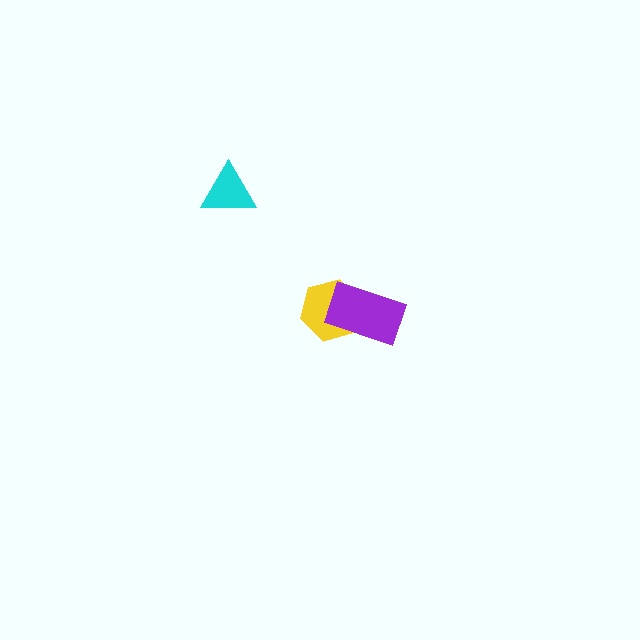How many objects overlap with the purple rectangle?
1 object overlaps with the purple rectangle.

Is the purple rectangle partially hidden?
No, no other shape covers it.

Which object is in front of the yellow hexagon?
The purple rectangle is in front of the yellow hexagon.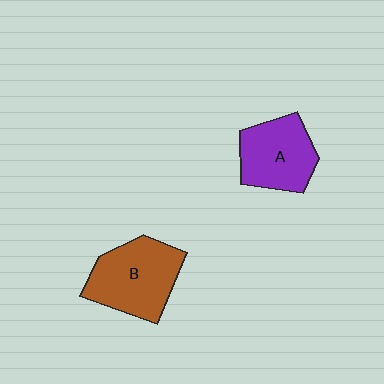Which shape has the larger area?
Shape B (brown).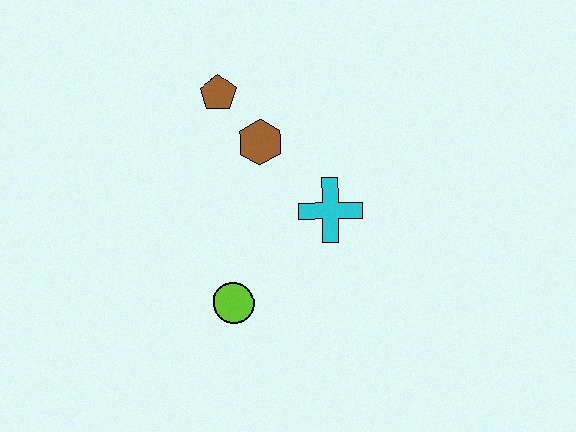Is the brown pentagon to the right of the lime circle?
No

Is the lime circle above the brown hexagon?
No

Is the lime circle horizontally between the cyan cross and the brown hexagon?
No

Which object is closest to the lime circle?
The cyan cross is closest to the lime circle.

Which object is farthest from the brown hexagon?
The lime circle is farthest from the brown hexagon.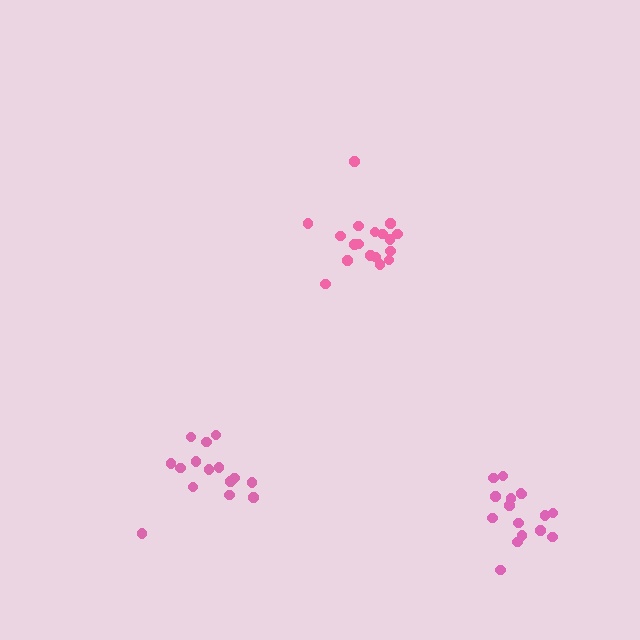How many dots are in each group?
Group 1: 16 dots, Group 2: 18 dots, Group 3: 15 dots (49 total).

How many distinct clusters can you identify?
There are 3 distinct clusters.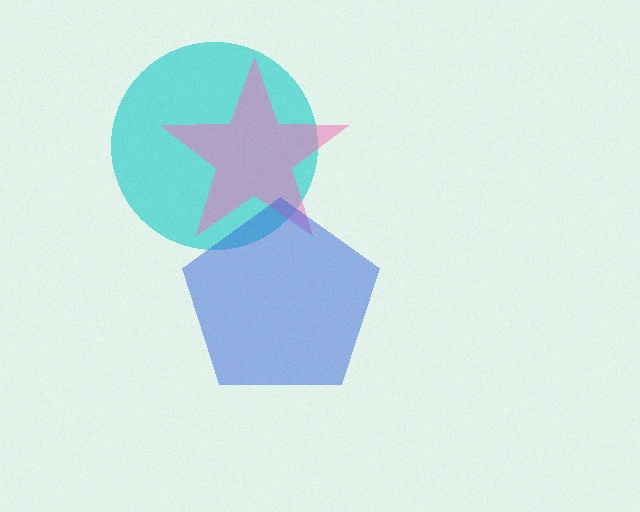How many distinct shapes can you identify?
There are 3 distinct shapes: a cyan circle, a pink star, a blue pentagon.